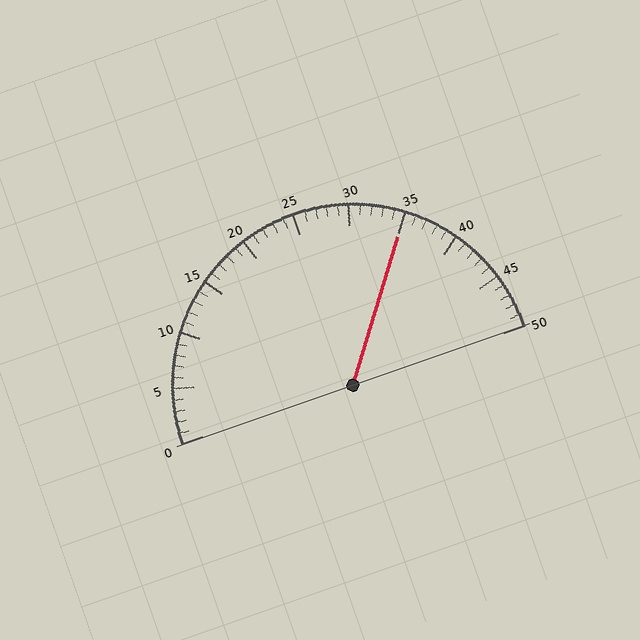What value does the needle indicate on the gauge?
The needle indicates approximately 35.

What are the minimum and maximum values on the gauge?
The gauge ranges from 0 to 50.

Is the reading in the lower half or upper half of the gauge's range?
The reading is in the upper half of the range (0 to 50).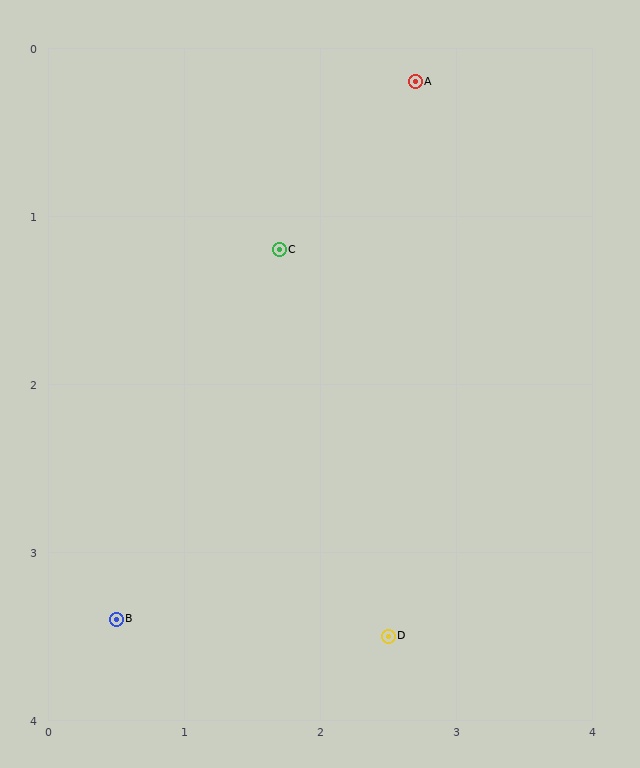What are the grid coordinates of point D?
Point D is at approximately (2.5, 3.5).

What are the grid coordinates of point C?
Point C is at approximately (1.7, 1.2).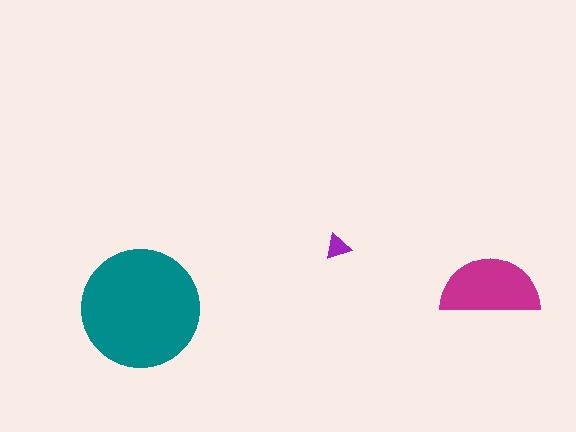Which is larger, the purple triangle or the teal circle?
The teal circle.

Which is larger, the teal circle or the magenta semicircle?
The teal circle.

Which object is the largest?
The teal circle.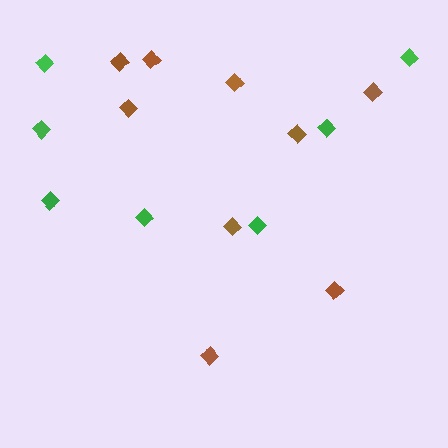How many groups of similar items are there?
There are 2 groups: one group of brown diamonds (9) and one group of green diamonds (7).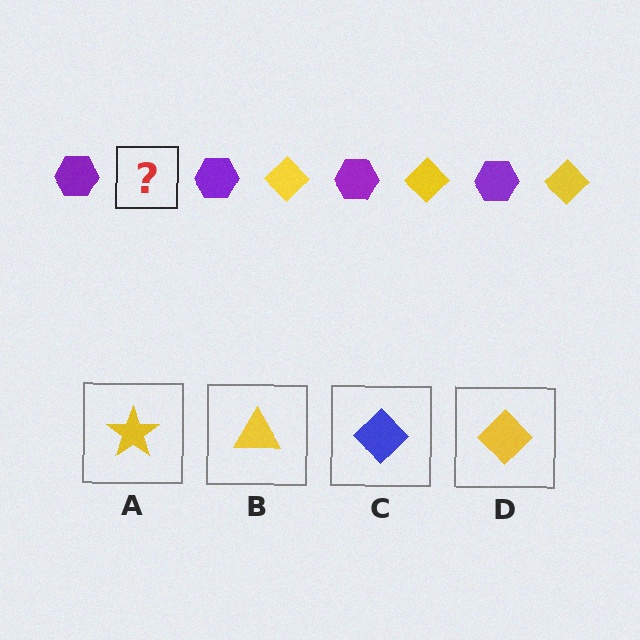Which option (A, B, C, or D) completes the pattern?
D.